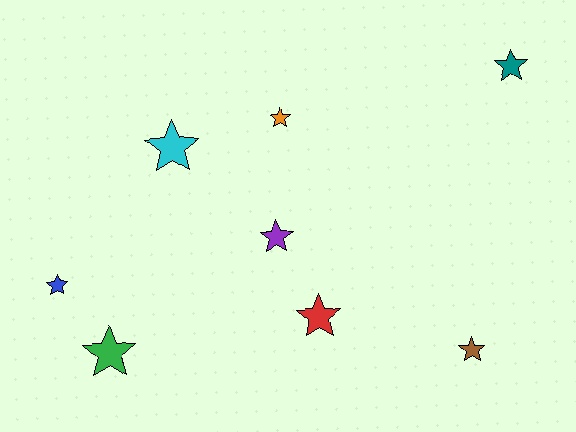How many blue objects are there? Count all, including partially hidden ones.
There is 1 blue object.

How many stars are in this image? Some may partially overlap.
There are 8 stars.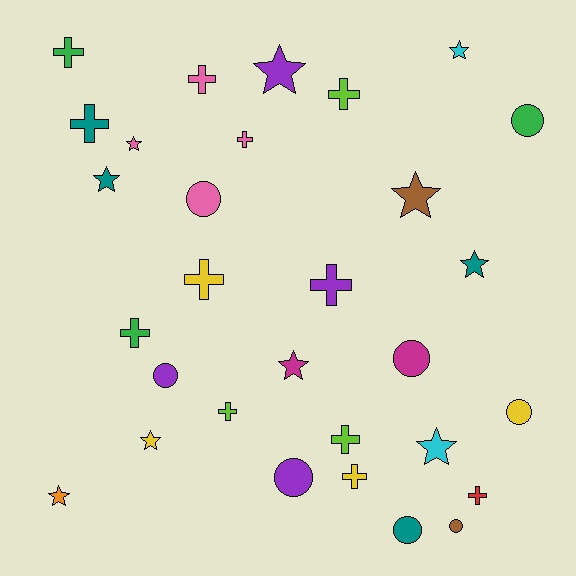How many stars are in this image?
There are 10 stars.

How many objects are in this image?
There are 30 objects.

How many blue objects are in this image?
There are no blue objects.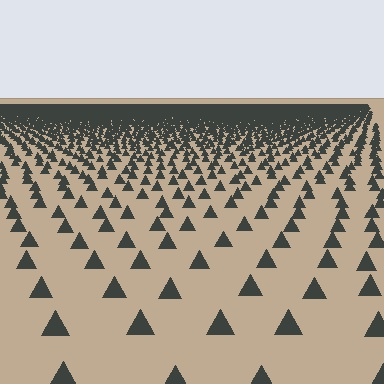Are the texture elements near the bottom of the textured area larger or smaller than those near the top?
Larger. Near the bottom, elements are closer to the viewer and appear at a bigger on-screen size.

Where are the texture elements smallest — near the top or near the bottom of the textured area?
Near the top.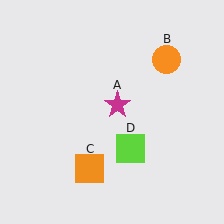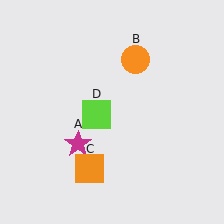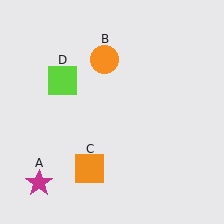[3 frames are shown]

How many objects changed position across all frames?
3 objects changed position: magenta star (object A), orange circle (object B), lime square (object D).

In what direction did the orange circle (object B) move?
The orange circle (object B) moved left.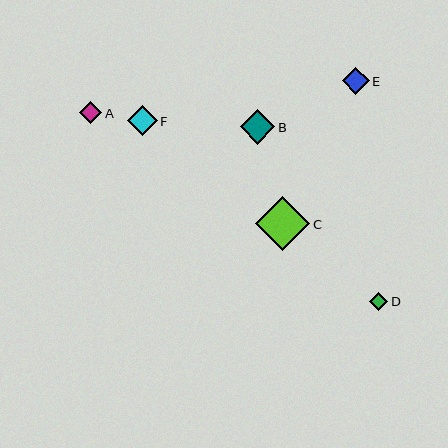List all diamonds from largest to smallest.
From largest to smallest: C, B, F, E, A, D.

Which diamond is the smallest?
Diamond D is the smallest with a size of approximately 18 pixels.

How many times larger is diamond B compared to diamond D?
Diamond B is approximately 1.9 times the size of diamond D.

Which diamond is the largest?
Diamond C is the largest with a size of approximately 54 pixels.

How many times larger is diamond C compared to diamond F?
Diamond C is approximately 1.8 times the size of diamond F.